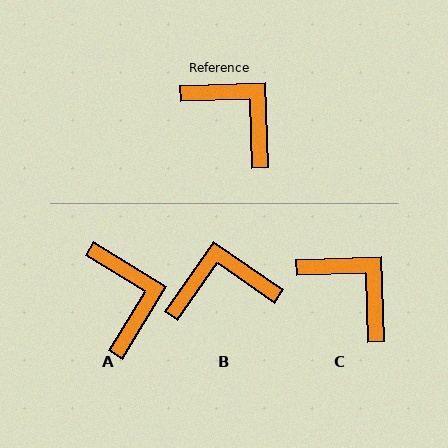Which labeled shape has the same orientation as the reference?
C.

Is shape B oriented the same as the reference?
No, it is off by about 53 degrees.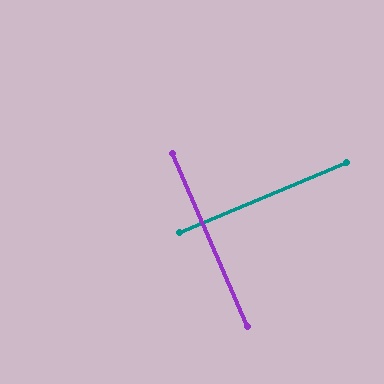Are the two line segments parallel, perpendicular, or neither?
Perpendicular — they meet at approximately 89°.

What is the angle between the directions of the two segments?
Approximately 89 degrees.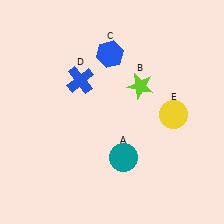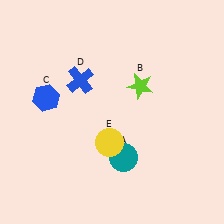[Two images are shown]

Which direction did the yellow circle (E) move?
The yellow circle (E) moved left.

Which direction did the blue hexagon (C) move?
The blue hexagon (C) moved left.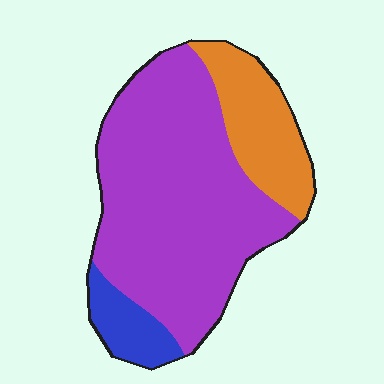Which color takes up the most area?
Purple, at roughly 70%.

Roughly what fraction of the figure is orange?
Orange takes up about one fifth (1/5) of the figure.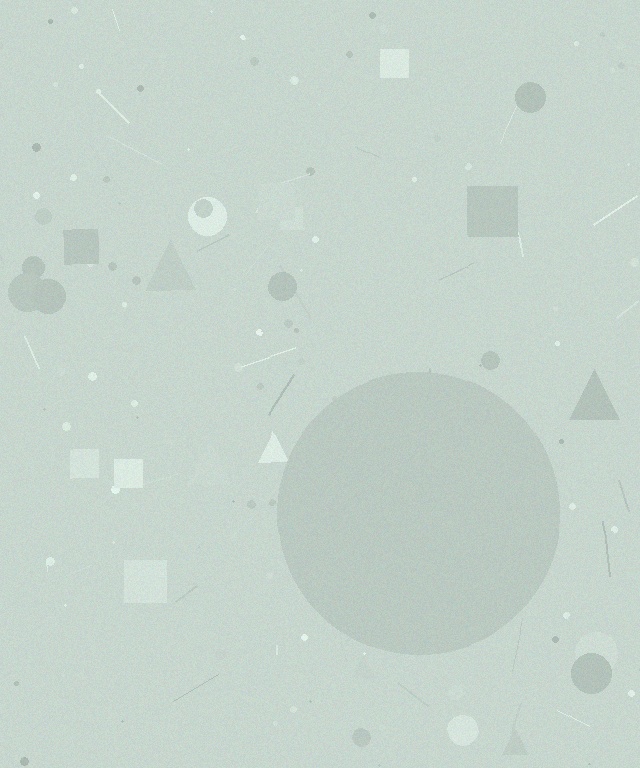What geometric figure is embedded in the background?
A circle is embedded in the background.